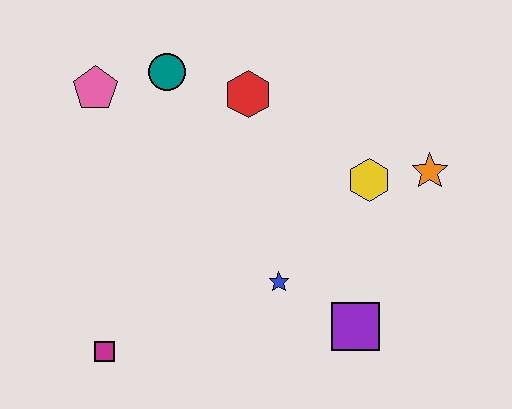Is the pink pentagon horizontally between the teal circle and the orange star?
No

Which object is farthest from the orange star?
The magenta square is farthest from the orange star.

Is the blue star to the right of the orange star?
No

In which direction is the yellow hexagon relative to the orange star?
The yellow hexagon is to the left of the orange star.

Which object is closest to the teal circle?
The pink pentagon is closest to the teal circle.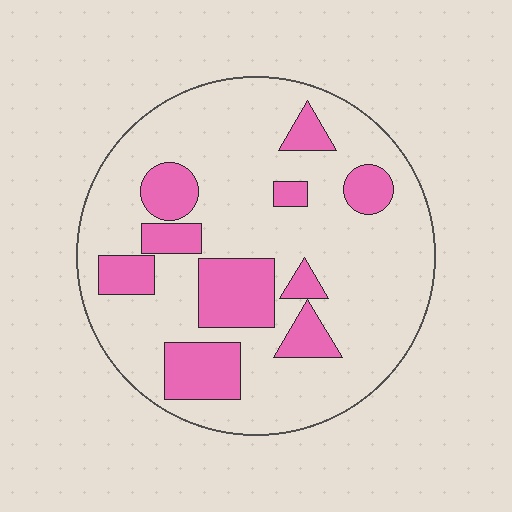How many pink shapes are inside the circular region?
10.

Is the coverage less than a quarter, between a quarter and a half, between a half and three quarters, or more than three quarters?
Less than a quarter.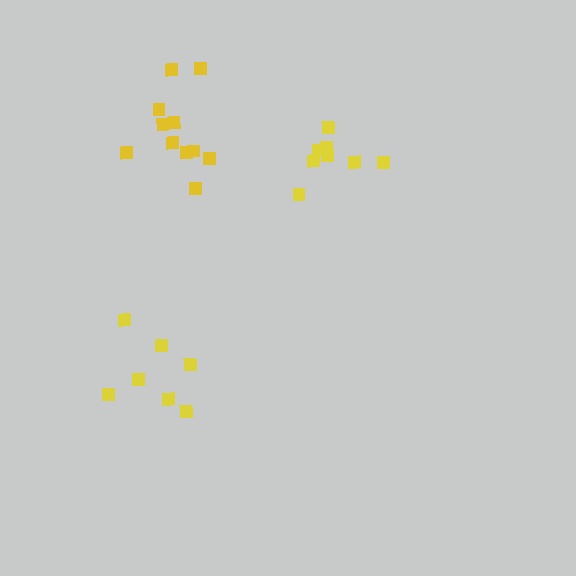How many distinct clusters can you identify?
There are 3 distinct clusters.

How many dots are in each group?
Group 1: 11 dots, Group 2: 8 dots, Group 3: 7 dots (26 total).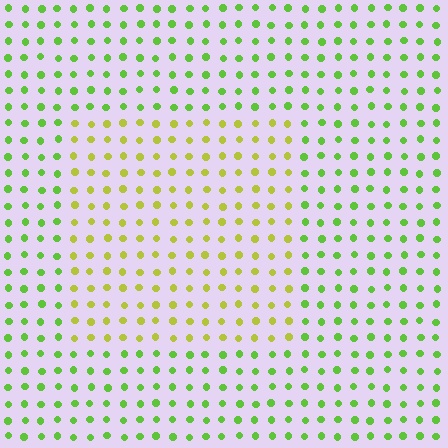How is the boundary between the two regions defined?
The boundary is defined purely by a slight shift in hue (about 36 degrees). Spacing, size, and orientation are identical on both sides.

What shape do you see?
I see a rectangle.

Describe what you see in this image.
The image is filled with small lime elements in a uniform arrangement. A rectangle-shaped region is visible where the elements are tinted to a slightly different hue, forming a subtle color boundary.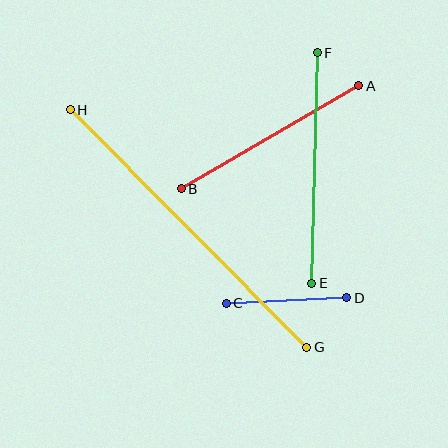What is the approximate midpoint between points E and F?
The midpoint is at approximately (314, 168) pixels.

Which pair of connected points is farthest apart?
Points G and H are farthest apart.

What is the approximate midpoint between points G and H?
The midpoint is at approximately (189, 228) pixels.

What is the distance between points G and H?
The distance is approximately 335 pixels.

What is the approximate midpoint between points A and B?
The midpoint is at approximately (270, 137) pixels.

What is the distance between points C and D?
The distance is approximately 121 pixels.